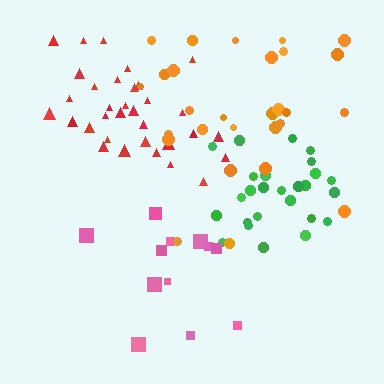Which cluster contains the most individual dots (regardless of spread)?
Red (33).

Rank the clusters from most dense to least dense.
green, red, orange, pink.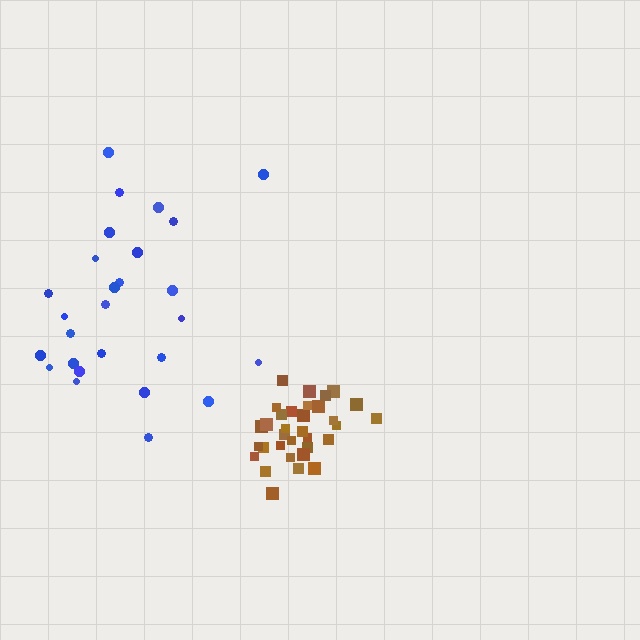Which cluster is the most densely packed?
Brown.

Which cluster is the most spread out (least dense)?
Blue.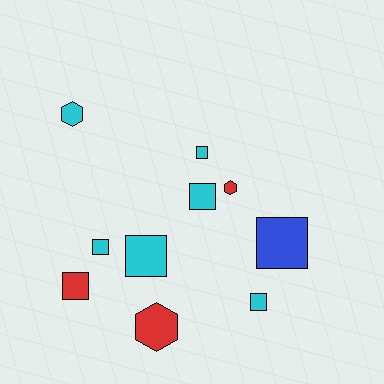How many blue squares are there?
There is 1 blue square.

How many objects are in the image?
There are 10 objects.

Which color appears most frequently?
Cyan, with 6 objects.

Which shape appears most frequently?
Square, with 7 objects.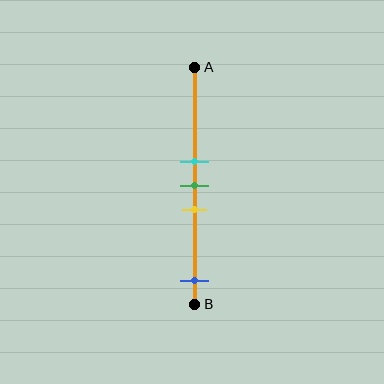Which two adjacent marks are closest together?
The cyan and green marks are the closest adjacent pair.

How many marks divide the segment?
There are 4 marks dividing the segment.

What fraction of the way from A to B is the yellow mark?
The yellow mark is approximately 60% (0.6) of the way from A to B.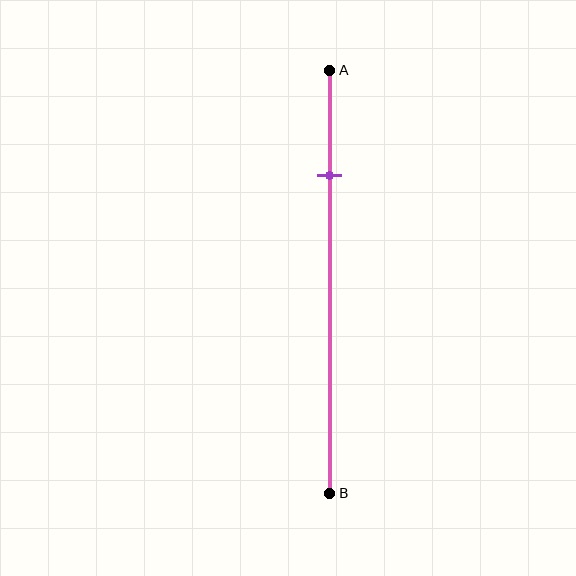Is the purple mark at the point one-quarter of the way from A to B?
Yes, the mark is approximately at the one-quarter point.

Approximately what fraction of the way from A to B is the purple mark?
The purple mark is approximately 25% of the way from A to B.